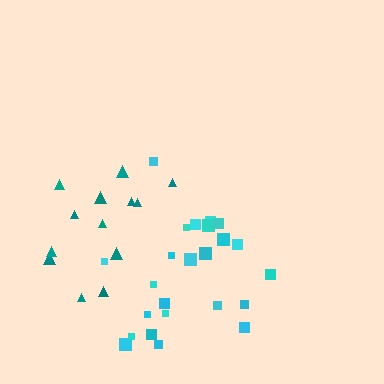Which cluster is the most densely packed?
Cyan.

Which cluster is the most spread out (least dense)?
Teal.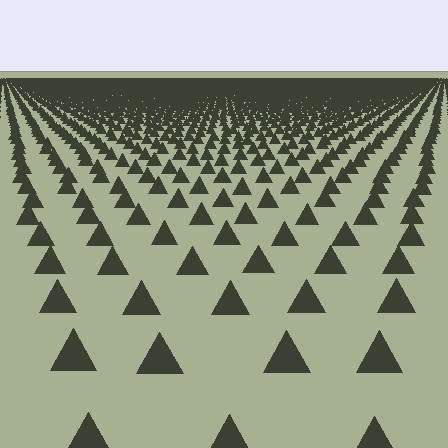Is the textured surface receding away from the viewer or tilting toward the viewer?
The surface is receding away from the viewer. Texture elements get smaller and denser toward the top.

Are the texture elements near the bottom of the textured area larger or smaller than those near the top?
Larger. Near the bottom, elements are closer to the viewer and appear at a bigger on-screen size.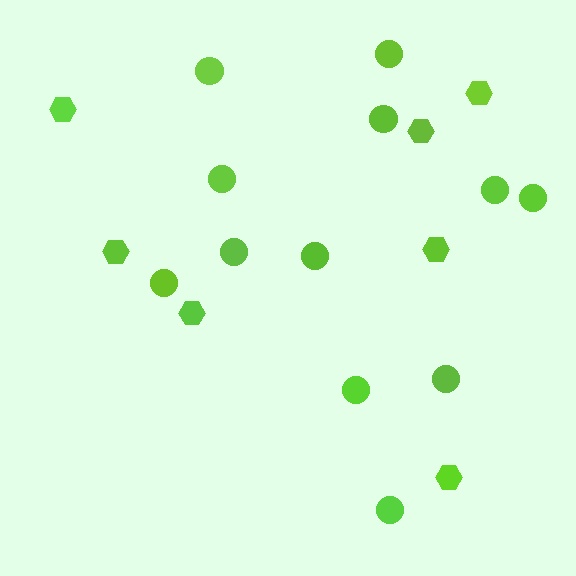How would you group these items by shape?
There are 2 groups: one group of circles (12) and one group of hexagons (7).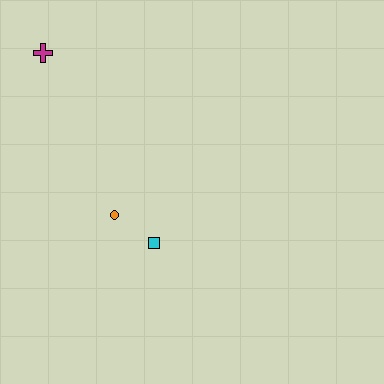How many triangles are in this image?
There are no triangles.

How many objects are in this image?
There are 3 objects.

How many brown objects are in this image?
There are no brown objects.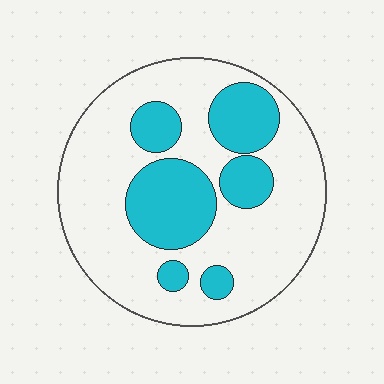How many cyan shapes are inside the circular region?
6.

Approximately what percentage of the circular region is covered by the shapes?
Approximately 30%.